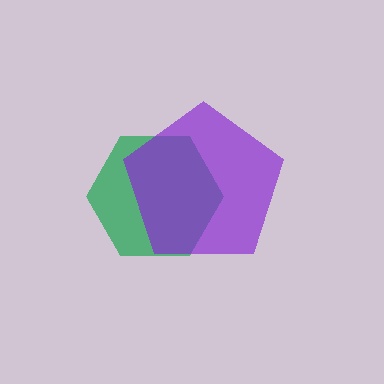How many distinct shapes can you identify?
There are 2 distinct shapes: a green hexagon, a purple pentagon.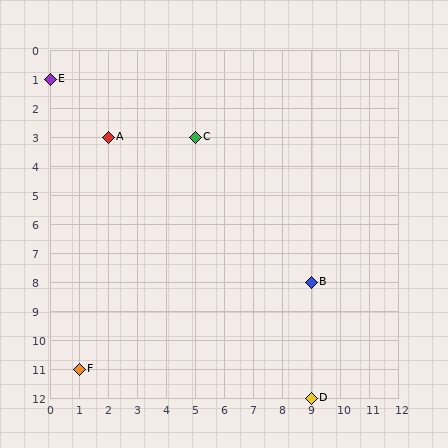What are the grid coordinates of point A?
Point A is at grid coordinates (2, 3).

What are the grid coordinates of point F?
Point F is at grid coordinates (1, 11).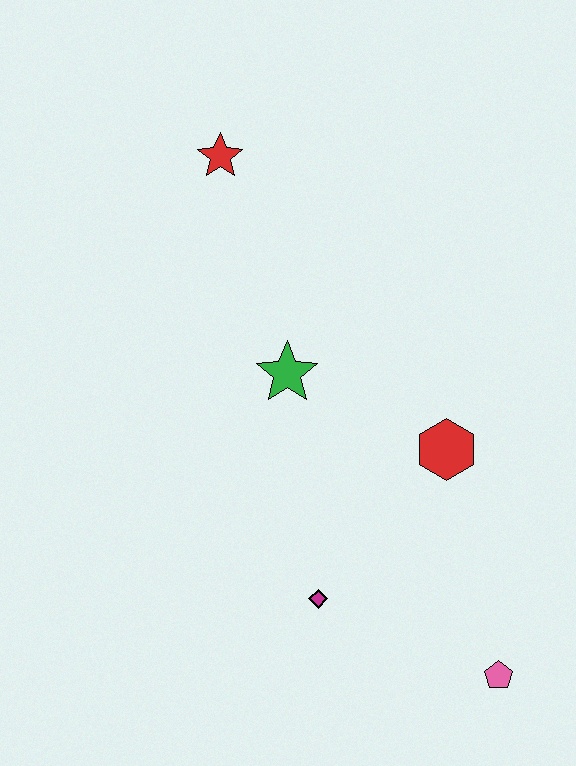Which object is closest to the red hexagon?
The green star is closest to the red hexagon.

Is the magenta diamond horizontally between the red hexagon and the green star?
Yes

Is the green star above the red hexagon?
Yes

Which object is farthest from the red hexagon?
The red star is farthest from the red hexagon.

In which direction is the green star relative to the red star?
The green star is below the red star.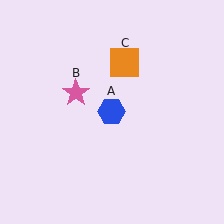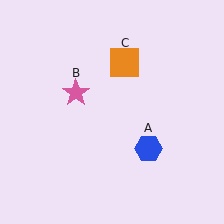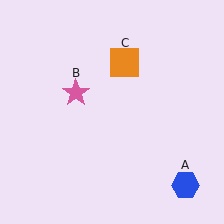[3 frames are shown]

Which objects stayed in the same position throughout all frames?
Pink star (object B) and orange square (object C) remained stationary.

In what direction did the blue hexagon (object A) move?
The blue hexagon (object A) moved down and to the right.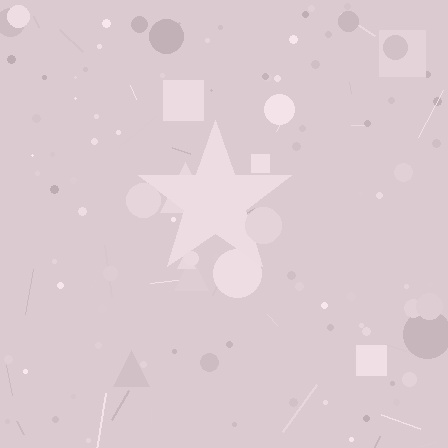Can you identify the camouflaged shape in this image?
The camouflaged shape is a star.